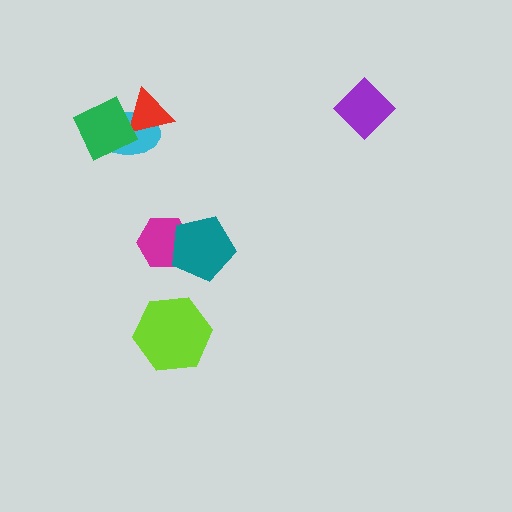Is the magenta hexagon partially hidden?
Yes, it is partially covered by another shape.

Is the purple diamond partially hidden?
No, no other shape covers it.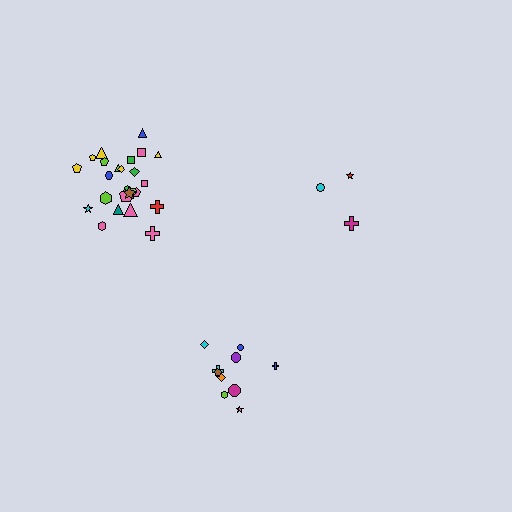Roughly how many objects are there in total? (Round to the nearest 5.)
Roughly 40 objects in total.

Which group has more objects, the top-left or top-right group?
The top-left group.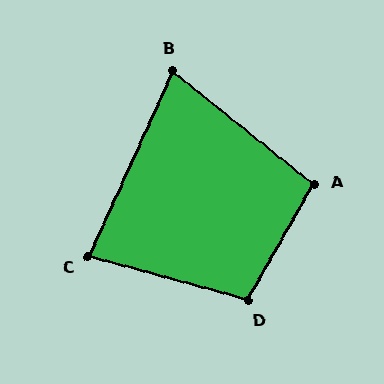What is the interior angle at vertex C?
Approximately 81 degrees (acute).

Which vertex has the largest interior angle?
D, at approximately 104 degrees.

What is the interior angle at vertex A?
Approximately 99 degrees (obtuse).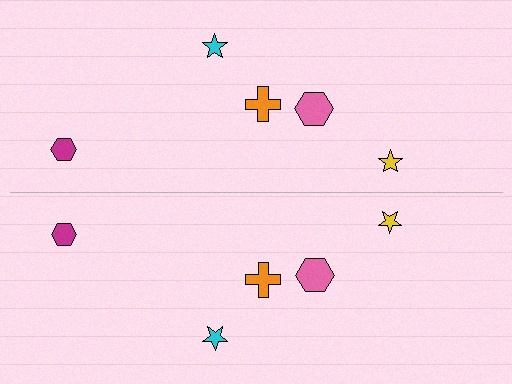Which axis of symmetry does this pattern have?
The pattern has a horizontal axis of symmetry running through the center of the image.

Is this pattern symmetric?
Yes, this pattern has bilateral (reflection) symmetry.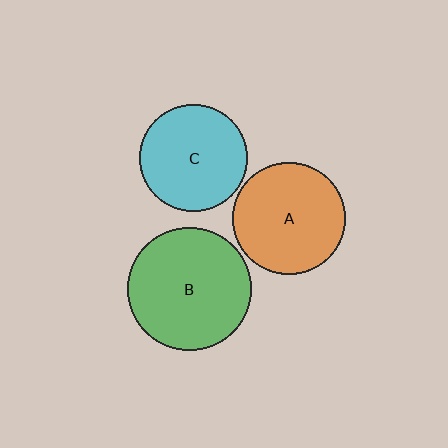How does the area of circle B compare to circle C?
Approximately 1.3 times.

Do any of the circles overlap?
No, none of the circles overlap.